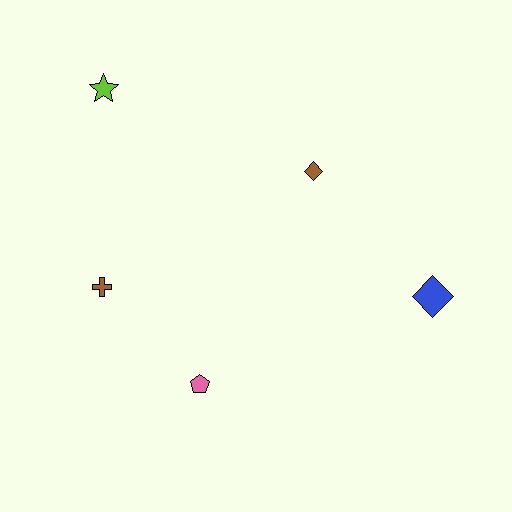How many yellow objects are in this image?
There are no yellow objects.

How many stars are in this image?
There is 1 star.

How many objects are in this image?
There are 5 objects.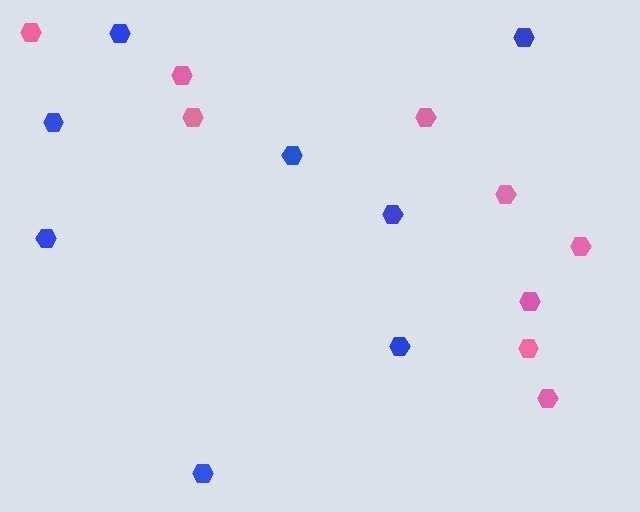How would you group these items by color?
There are 2 groups: one group of blue hexagons (8) and one group of pink hexagons (9).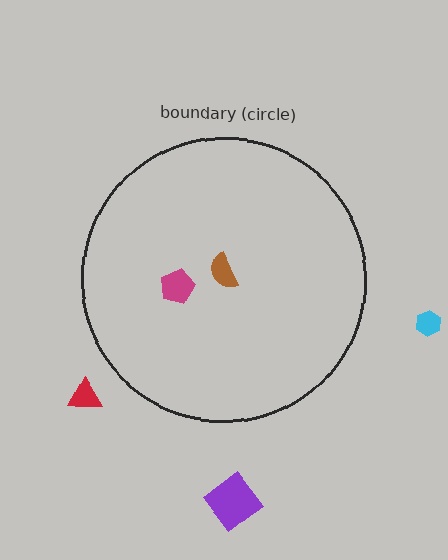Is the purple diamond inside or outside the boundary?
Outside.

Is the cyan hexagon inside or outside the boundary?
Outside.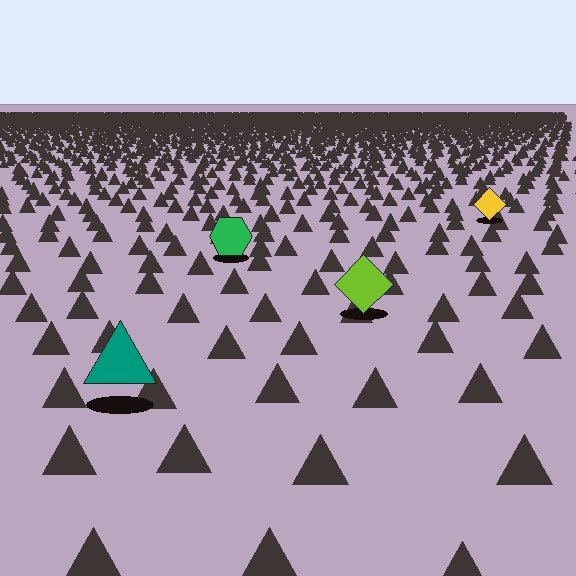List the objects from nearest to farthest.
From nearest to farthest: the teal triangle, the lime diamond, the green hexagon, the yellow diamond.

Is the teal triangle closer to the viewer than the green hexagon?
Yes. The teal triangle is closer — you can tell from the texture gradient: the ground texture is coarser near it.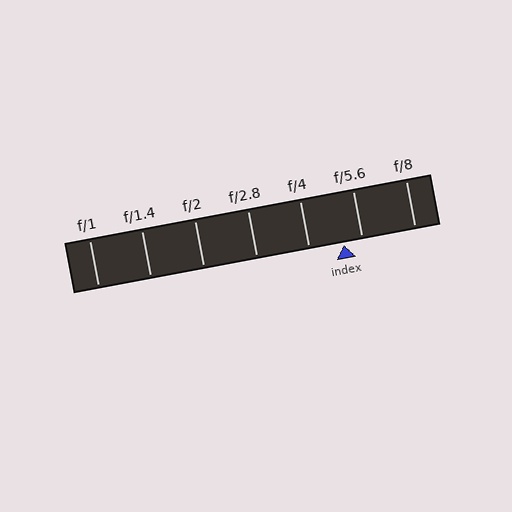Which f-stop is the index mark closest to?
The index mark is closest to f/5.6.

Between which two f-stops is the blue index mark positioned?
The index mark is between f/4 and f/5.6.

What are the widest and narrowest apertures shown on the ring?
The widest aperture shown is f/1 and the narrowest is f/8.